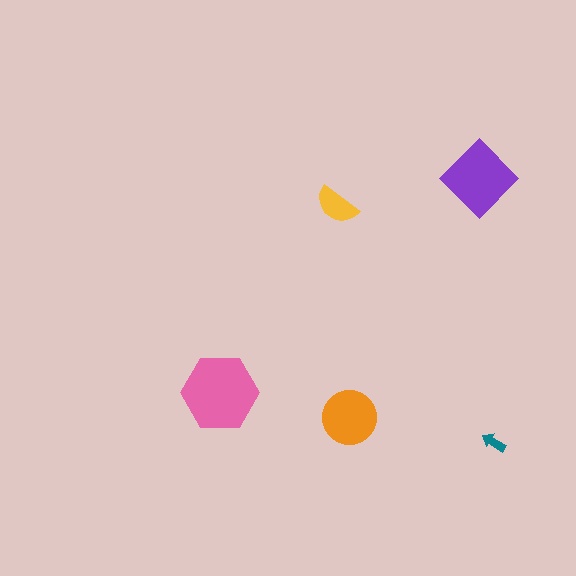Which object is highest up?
The purple diamond is topmost.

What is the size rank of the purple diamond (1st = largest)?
2nd.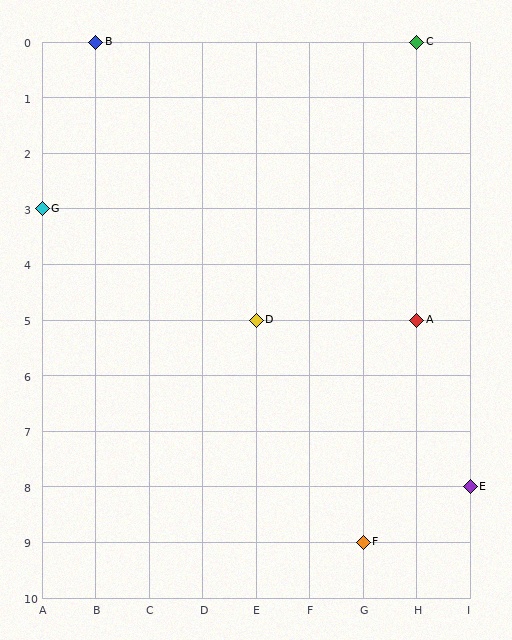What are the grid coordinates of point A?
Point A is at grid coordinates (H, 5).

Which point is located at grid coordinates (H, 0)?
Point C is at (H, 0).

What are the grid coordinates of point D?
Point D is at grid coordinates (E, 5).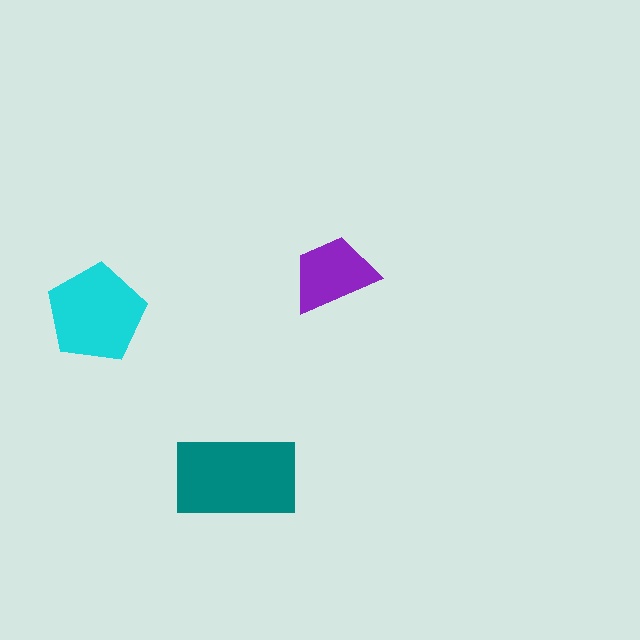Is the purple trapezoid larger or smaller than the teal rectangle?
Smaller.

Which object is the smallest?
The purple trapezoid.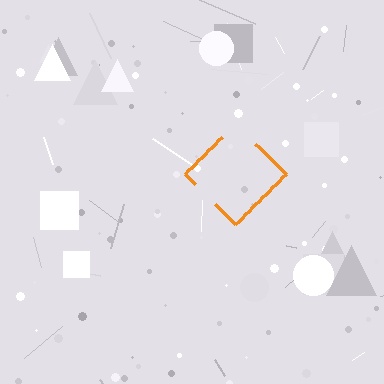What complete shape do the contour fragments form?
The contour fragments form a diamond.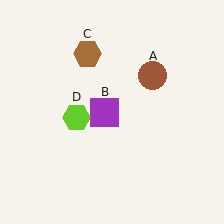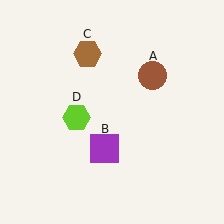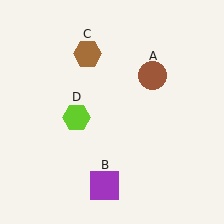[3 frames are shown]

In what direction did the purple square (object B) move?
The purple square (object B) moved down.